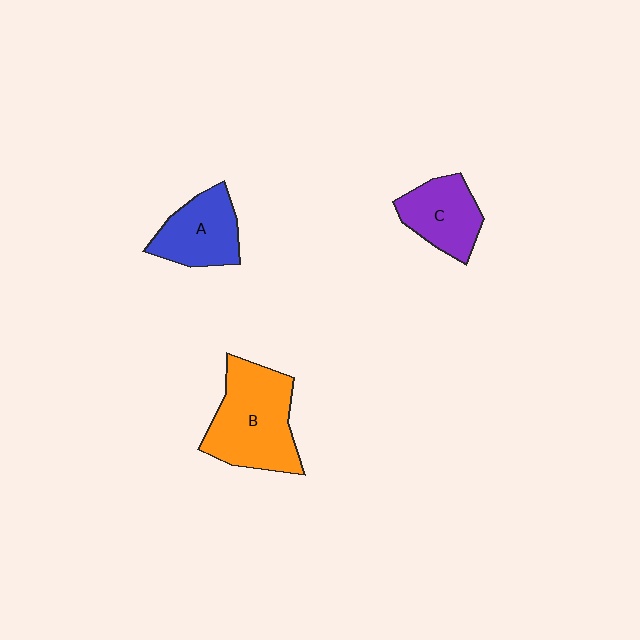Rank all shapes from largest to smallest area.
From largest to smallest: B (orange), A (blue), C (purple).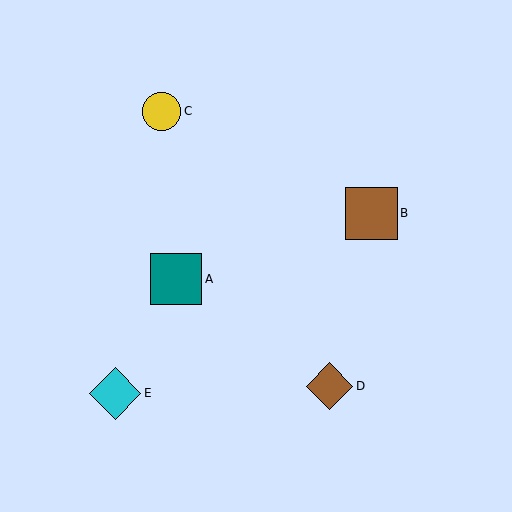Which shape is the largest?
The brown square (labeled B) is the largest.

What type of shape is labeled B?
Shape B is a brown square.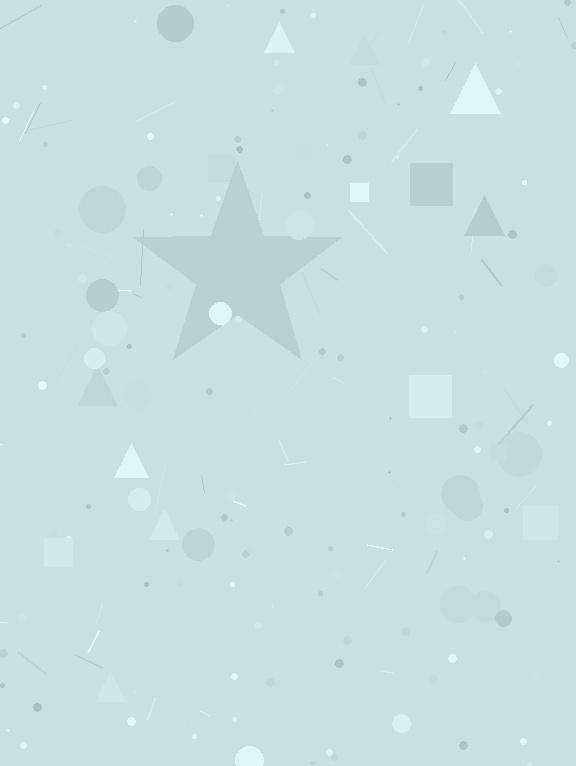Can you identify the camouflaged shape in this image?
The camouflaged shape is a star.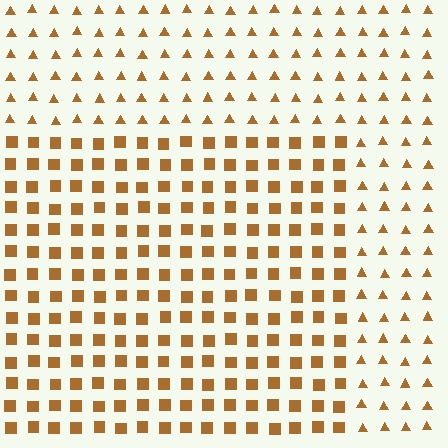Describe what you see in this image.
The image is filled with small brown elements arranged in a uniform grid. A rectangle-shaped region contains squares, while the surrounding area contains triangles. The boundary is defined purely by the change in element shape.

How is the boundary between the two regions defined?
The boundary is defined by a change in element shape: squares inside vs. triangles outside. All elements share the same color and spacing.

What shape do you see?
I see a rectangle.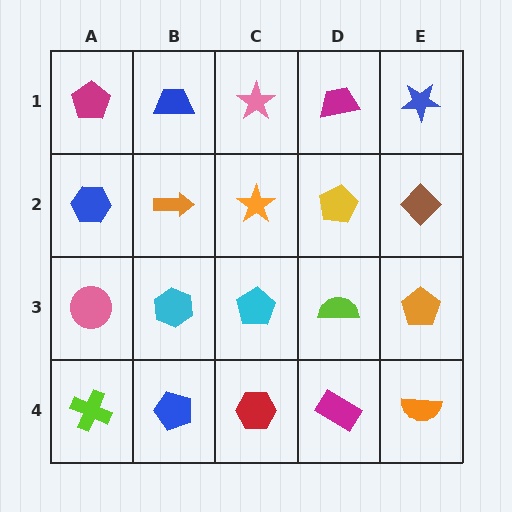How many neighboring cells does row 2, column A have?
3.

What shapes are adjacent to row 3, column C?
An orange star (row 2, column C), a red hexagon (row 4, column C), a cyan hexagon (row 3, column B), a lime semicircle (row 3, column D).